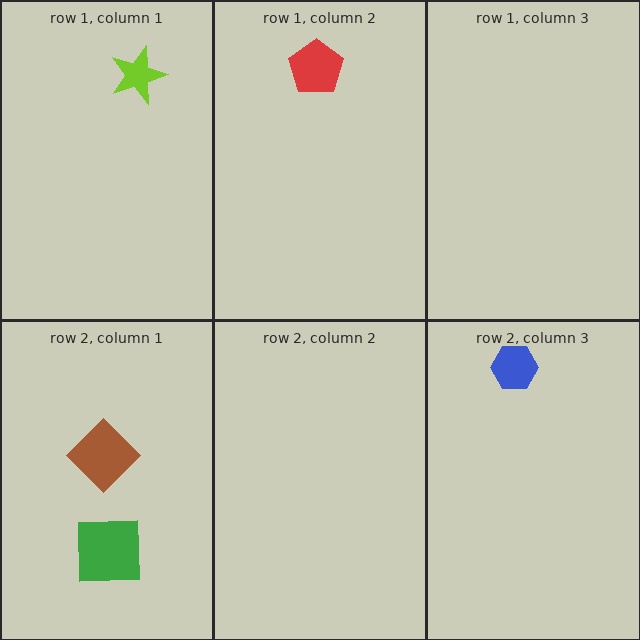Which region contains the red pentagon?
The row 1, column 2 region.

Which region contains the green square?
The row 2, column 1 region.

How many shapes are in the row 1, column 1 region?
1.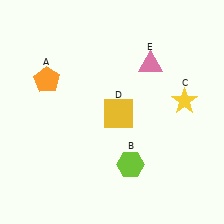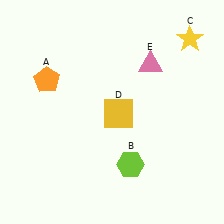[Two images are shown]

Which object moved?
The yellow star (C) moved up.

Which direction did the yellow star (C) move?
The yellow star (C) moved up.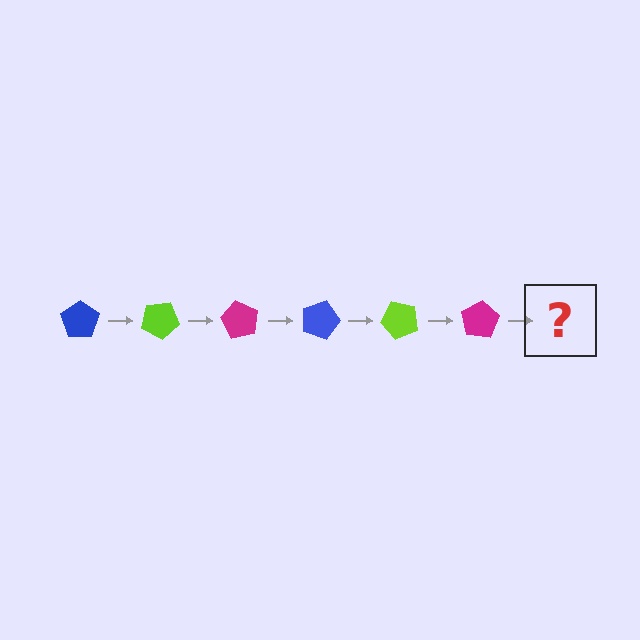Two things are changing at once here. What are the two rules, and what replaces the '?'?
The two rules are that it rotates 30 degrees each step and the color cycles through blue, lime, and magenta. The '?' should be a blue pentagon, rotated 180 degrees from the start.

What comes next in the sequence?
The next element should be a blue pentagon, rotated 180 degrees from the start.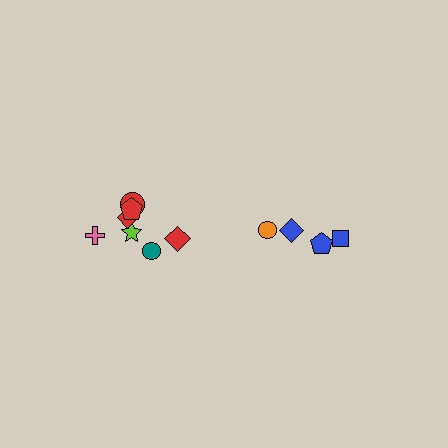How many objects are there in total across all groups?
There are 11 objects.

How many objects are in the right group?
There are 4 objects.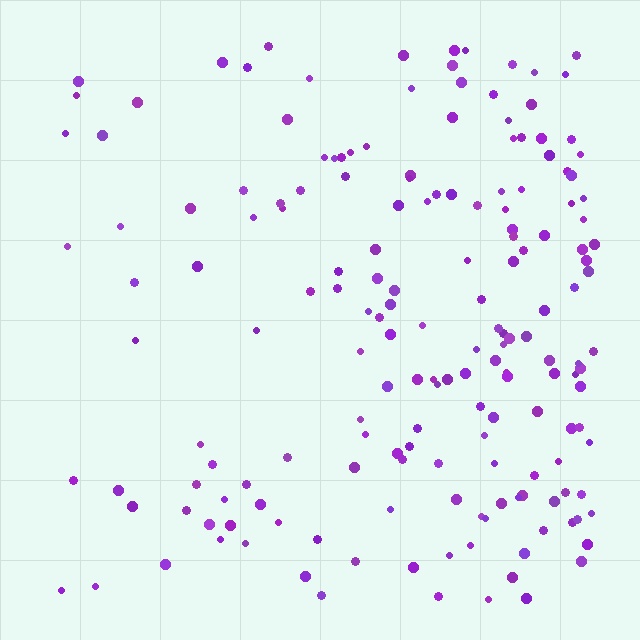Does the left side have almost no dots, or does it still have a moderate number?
Still a moderate number, just noticeably fewer than the right.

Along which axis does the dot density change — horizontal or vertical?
Horizontal.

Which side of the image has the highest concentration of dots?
The right.